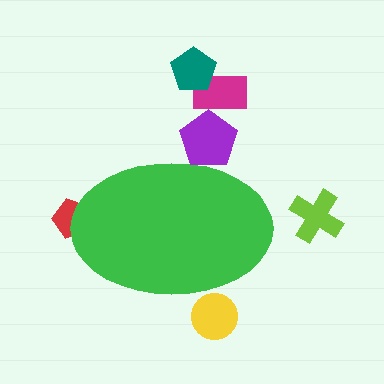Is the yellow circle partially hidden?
Yes, the yellow circle is partially hidden behind the green ellipse.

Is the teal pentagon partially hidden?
No, the teal pentagon is fully visible.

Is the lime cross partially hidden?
No, the lime cross is fully visible.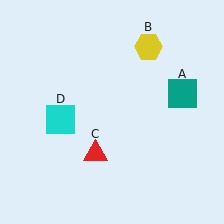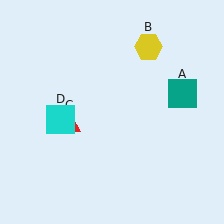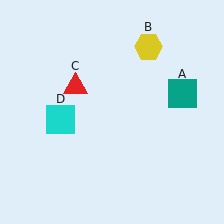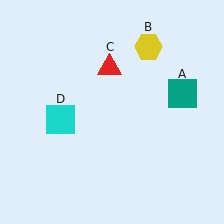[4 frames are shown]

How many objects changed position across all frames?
1 object changed position: red triangle (object C).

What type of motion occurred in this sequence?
The red triangle (object C) rotated clockwise around the center of the scene.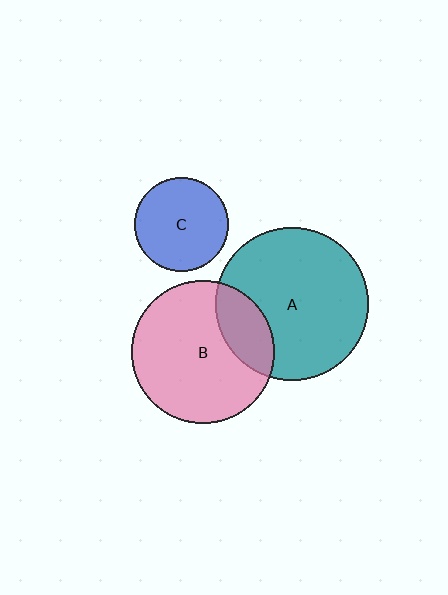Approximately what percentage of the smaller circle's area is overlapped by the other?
Approximately 20%.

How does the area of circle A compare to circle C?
Approximately 2.7 times.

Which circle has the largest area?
Circle A (teal).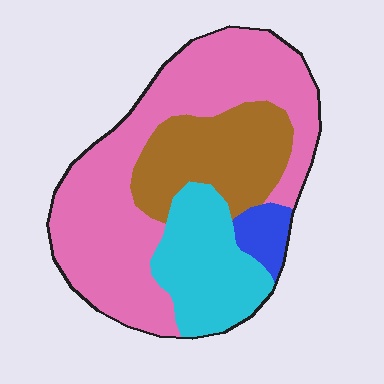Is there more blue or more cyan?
Cyan.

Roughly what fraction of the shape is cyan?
Cyan covers about 20% of the shape.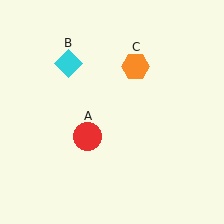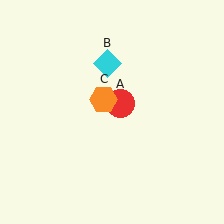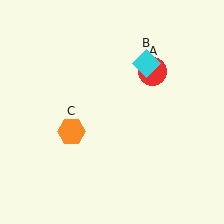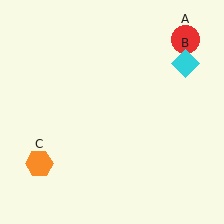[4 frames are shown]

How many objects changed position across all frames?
3 objects changed position: red circle (object A), cyan diamond (object B), orange hexagon (object C).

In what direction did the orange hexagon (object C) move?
The orange hexagon (object C) moved down and to the left.